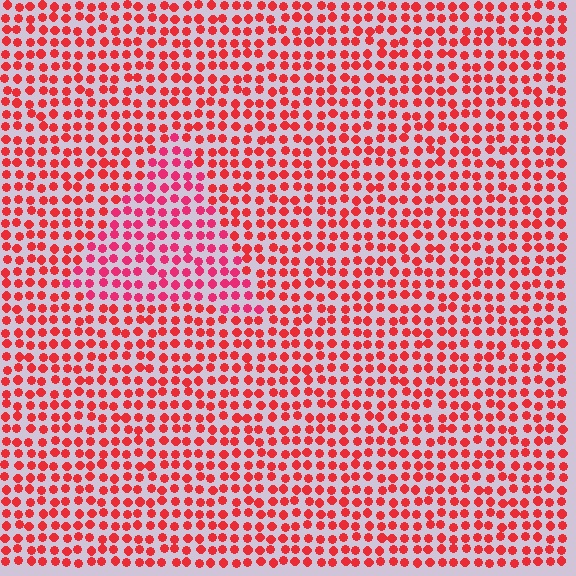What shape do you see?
I see a triangle.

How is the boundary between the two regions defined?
The boundary is defined purely by a slight shift in hue (about 20 degrees). Spacing, size, and orientation are identical on both sides.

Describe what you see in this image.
The image is filled with small red elements in a uniform arrangement. A triangle-shaped region is visible where the elements are tinted to a slightly different hue, forming a subtle color boundary.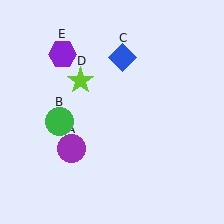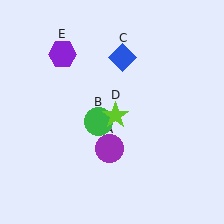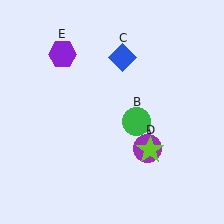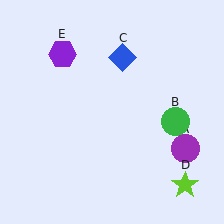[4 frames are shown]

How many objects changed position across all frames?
3 objects changed position: purple circle (object A), green circle (object B), lime star (object D).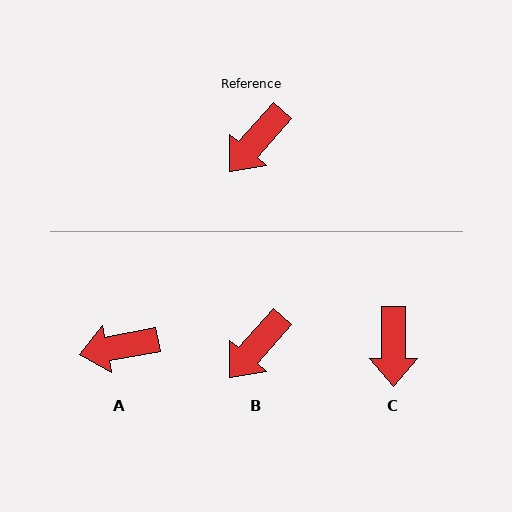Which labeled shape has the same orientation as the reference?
B.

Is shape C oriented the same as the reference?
No, it is off by about 41 degrees.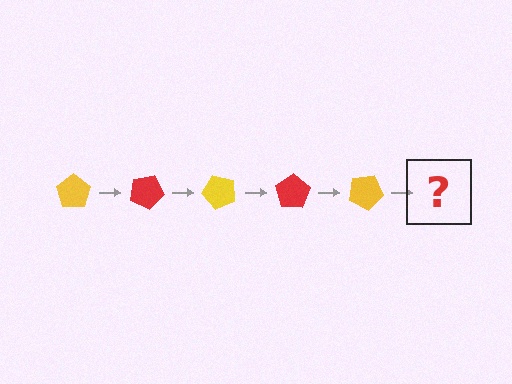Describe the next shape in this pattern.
It should be a red pentagon, rotated 125 degrees from the start.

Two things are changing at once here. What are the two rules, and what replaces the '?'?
The two rules are that it rotates 25 degrees each step and the color cycles through yellow and red. The '?' should be a red pentagon, rotated 125 degrees from the start.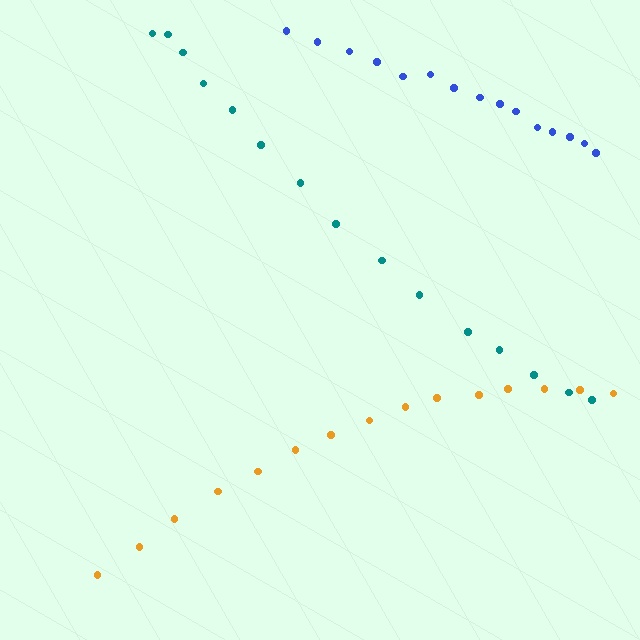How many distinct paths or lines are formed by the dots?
There are 3 distinct paths.